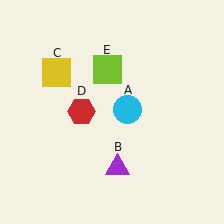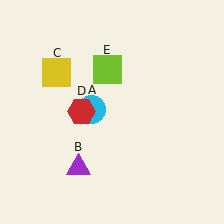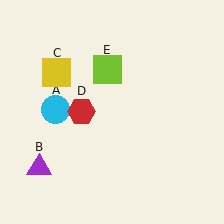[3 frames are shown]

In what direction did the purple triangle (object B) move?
The purple triangle (object B) moved left.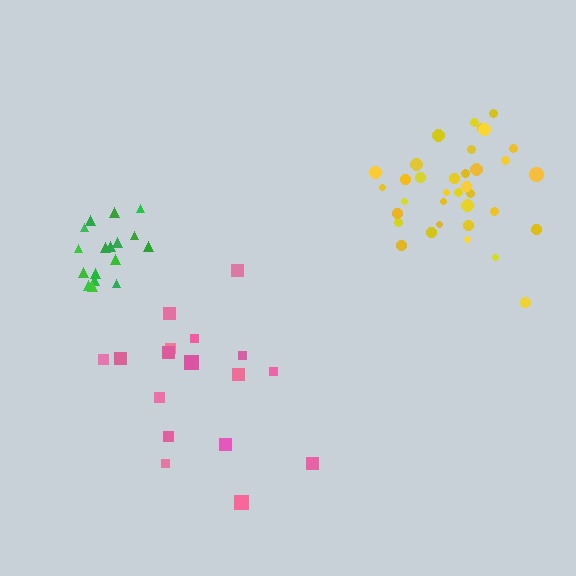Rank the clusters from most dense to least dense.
yellow, green, pink.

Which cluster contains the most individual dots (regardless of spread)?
Yellow (35).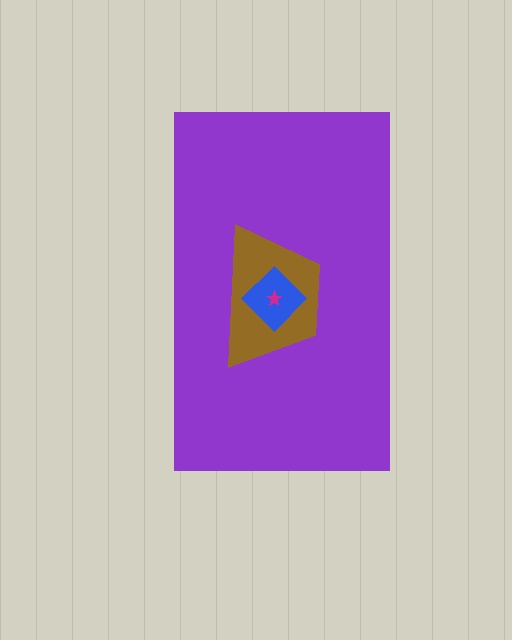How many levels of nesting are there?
4.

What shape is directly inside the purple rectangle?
The brown trapezoid.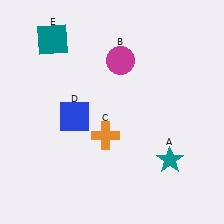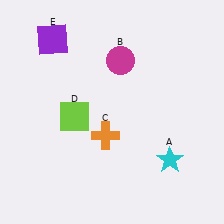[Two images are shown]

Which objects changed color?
A changed from teal to cyan. D changed from blue to lime. E changed from teal to purple.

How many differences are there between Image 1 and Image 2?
There are 3 differences between the two images.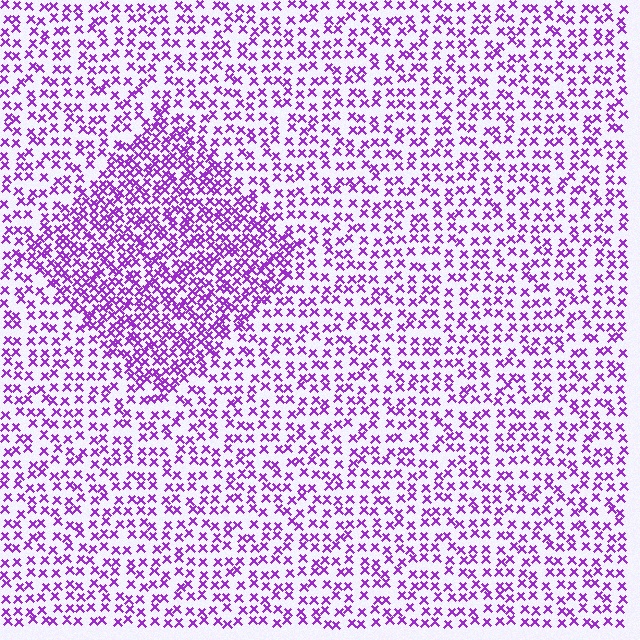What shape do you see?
I see a diamond.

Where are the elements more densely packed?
The elements are more densely packed inside the diamond boundary.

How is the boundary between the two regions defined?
The boundary is defined by a change in element density (approximately 1.9x ratio). All elements are the same color, size, and shape.